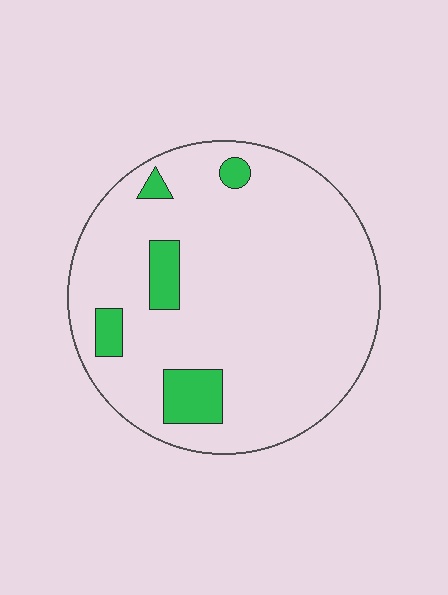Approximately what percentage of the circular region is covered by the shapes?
Approximately 10%.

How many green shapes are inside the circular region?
5.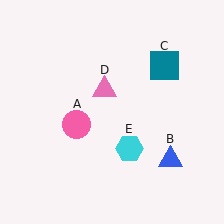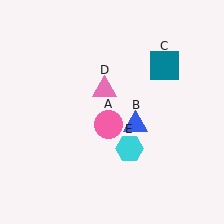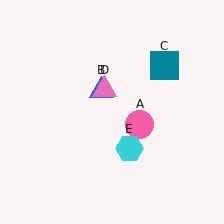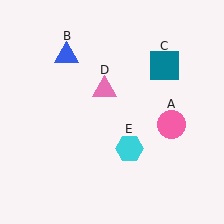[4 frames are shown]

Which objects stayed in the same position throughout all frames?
Teal square (object C) and pink triangle (object D) and cyan hexagon (object E) remained stationary.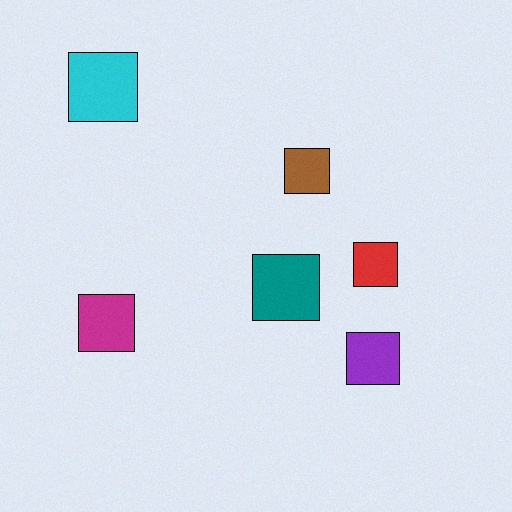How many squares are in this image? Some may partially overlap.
There are 6 squares.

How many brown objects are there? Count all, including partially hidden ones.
There is 1 brown object.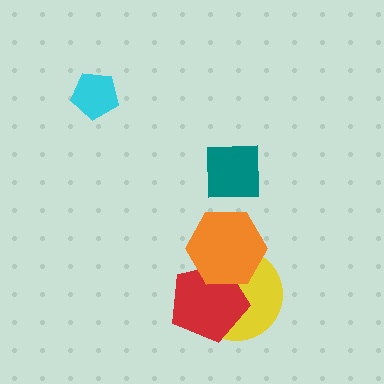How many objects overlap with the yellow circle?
2 objects overlap with the yellow circle.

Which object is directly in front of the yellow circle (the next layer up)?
The red pentagon is directly in front of the yellow circle.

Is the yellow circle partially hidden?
Yes, it is partially covered by another shape.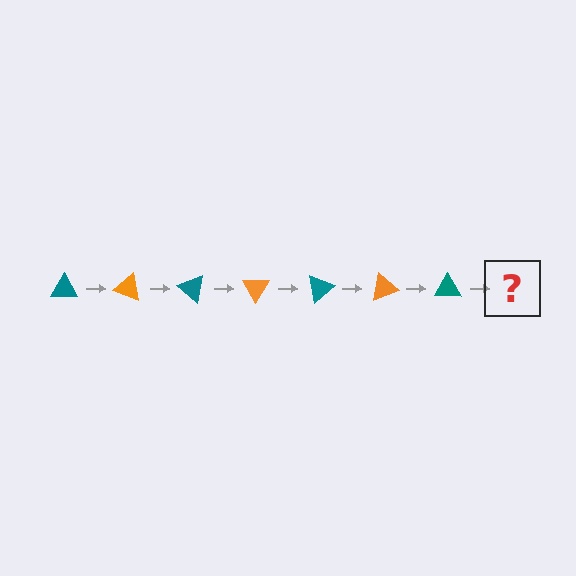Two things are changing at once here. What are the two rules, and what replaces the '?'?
The two rules are that it rotates 20 degrees each step and the color cycles through teal and orange. The '?' should be an orange triangle, rotated 140 degrees from the start.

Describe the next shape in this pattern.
It should be an orange triangle, rotated 140 degrees from the start.